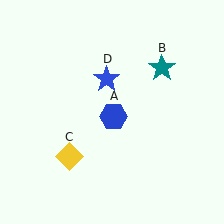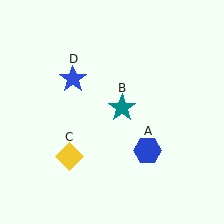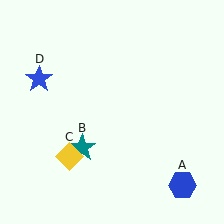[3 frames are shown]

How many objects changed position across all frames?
3 objects changed position: blue hexagon (object A), teal star (object B), blue star (object D).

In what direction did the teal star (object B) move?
The teal star (object B) moved down and to the left.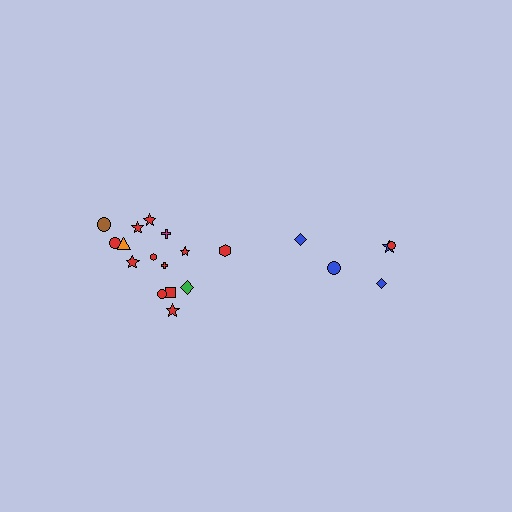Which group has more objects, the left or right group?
The left group.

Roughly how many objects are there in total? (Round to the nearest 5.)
Roughly 20 objects in total.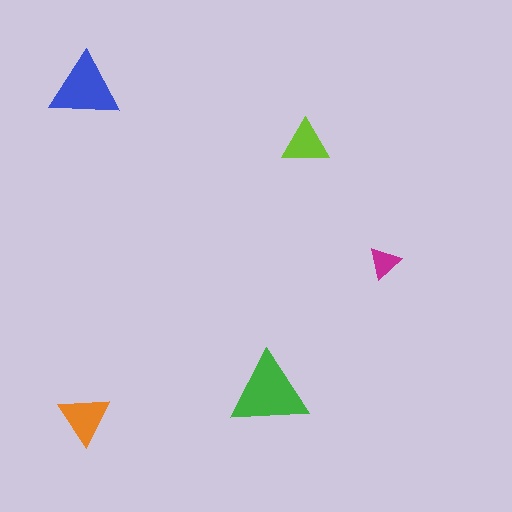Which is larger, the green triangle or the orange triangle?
The green one.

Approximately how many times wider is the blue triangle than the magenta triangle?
About 2 times wider.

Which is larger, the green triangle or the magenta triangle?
The green one.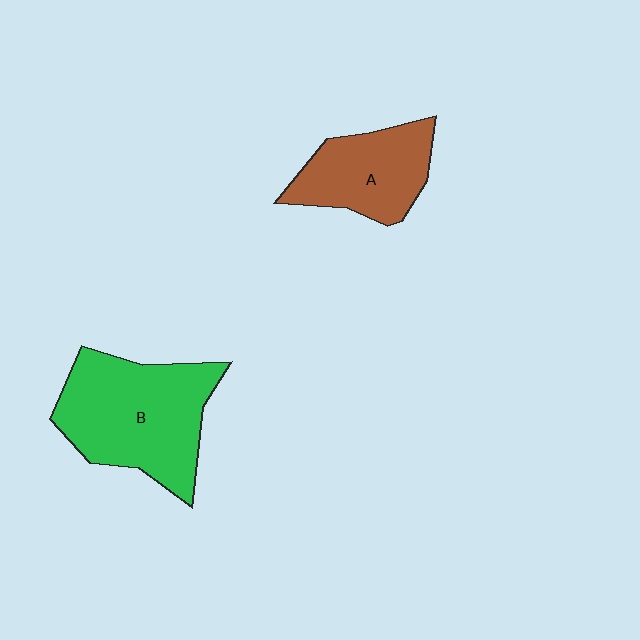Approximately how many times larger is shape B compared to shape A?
Approximately 1.6 times.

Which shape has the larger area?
Shape B (green).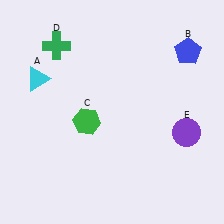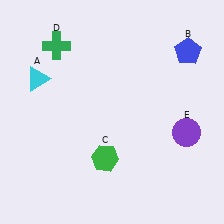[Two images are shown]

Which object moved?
The green hexagon (C) moved down.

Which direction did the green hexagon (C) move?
The green hexagon (C) moved down.